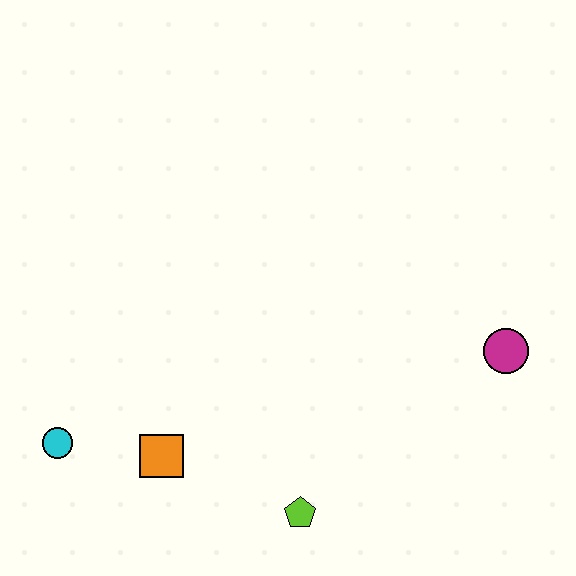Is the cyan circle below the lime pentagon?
No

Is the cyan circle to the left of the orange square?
Yes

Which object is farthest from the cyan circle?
The magenta circle is farthest from the cyan circle.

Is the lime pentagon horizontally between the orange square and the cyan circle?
No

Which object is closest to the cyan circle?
The orange square is closest to the cyan circle.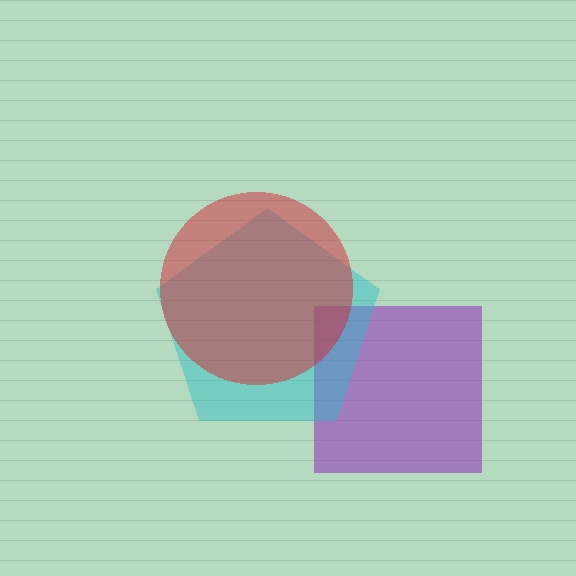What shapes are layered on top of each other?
The layered shapes are: a purple square, a cyan pentagon, a red circle.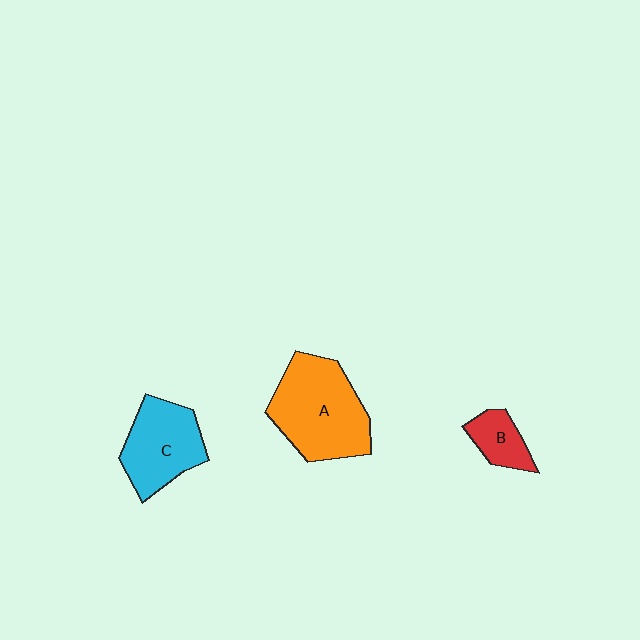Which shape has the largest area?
Shape A (orange).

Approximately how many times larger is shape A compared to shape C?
Approximately 1.4 times.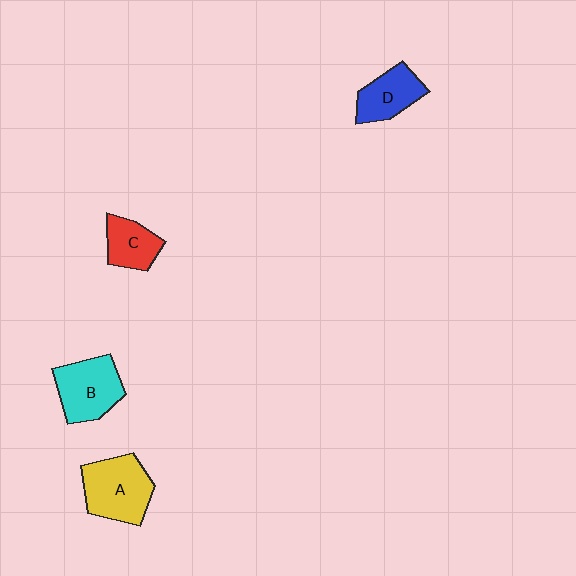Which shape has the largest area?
Shape A (yellow).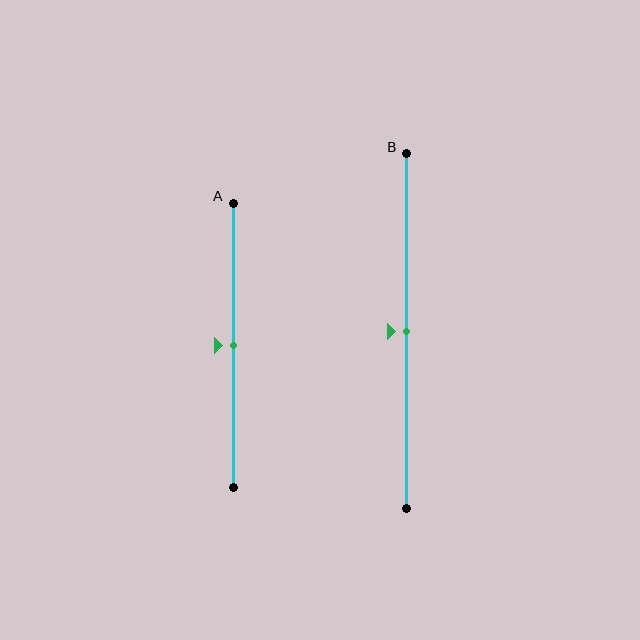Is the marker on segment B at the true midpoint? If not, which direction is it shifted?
Yes, the marker on segment B is at the true midpoint.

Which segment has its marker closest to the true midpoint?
Segment A has its marker closest to the true midpoint.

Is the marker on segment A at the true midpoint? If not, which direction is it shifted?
Yes, the marker on segment A is at the true midpoint.